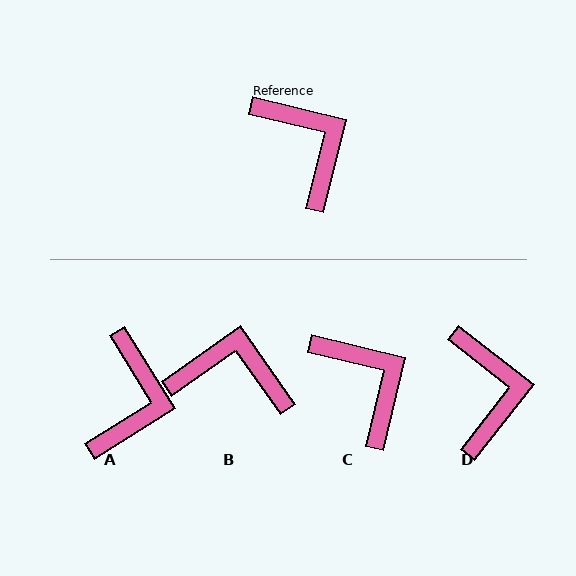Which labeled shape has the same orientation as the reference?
C.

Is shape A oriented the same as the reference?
No, it is off by about 45 degrees.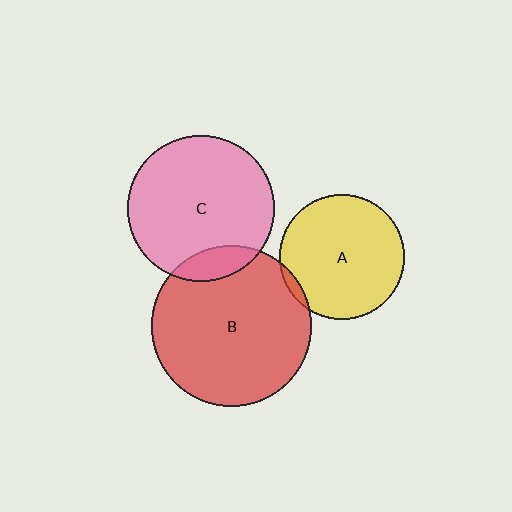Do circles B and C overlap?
Yes.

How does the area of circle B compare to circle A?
Approximately 1.7 times.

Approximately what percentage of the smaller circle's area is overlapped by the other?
Approximately 10%.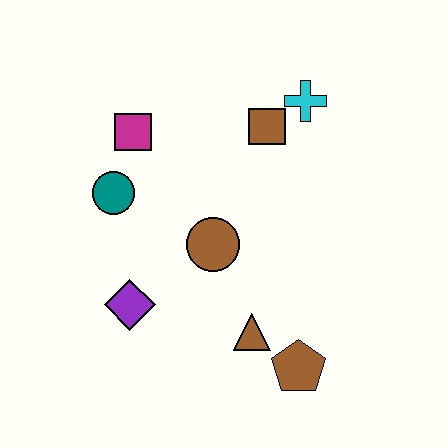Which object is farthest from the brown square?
The brown pentagon is farthest from the brown square.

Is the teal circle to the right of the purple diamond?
No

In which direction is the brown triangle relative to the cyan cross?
The brown triangle is below the cyan cross.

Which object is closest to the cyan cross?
The brown square is closest to the cyan cross.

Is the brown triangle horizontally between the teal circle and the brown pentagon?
Yes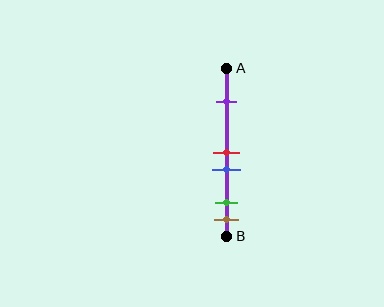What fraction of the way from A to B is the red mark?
The red mark is approximately 50% (0.5) of the way from A to B.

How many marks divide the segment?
There are 5 marks dividing the segment.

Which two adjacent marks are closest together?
The red and blue marks are the closest adjacent pair.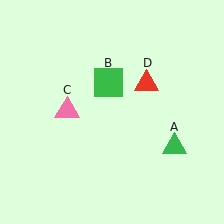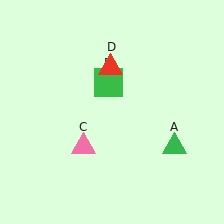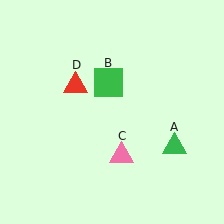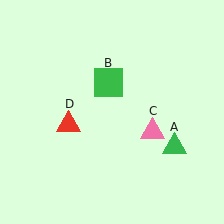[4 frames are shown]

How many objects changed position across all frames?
2 objects changed position: pink triangle (object C), red triangle (object D).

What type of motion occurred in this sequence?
The pink triangle (object C), red triangle (object D) rotated counterclockwise around the center of the scene.